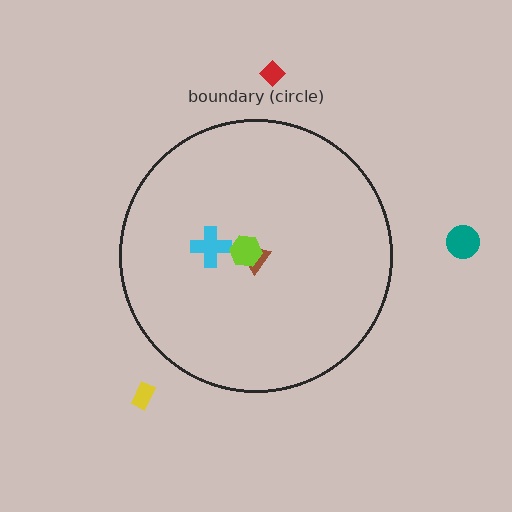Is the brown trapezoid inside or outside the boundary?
Inside.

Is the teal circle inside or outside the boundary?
Outside.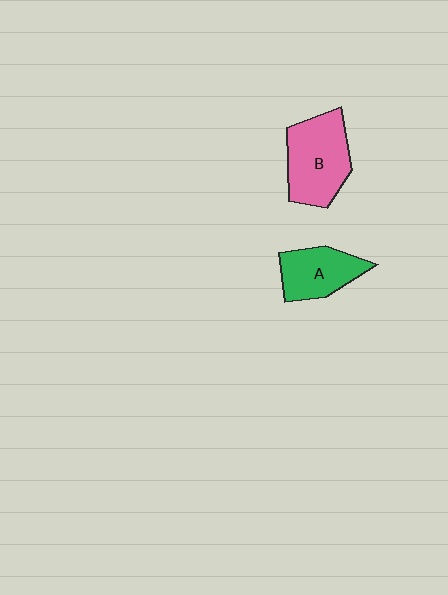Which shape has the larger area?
Shape B (pink).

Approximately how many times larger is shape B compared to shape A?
Approximately 1.4 times.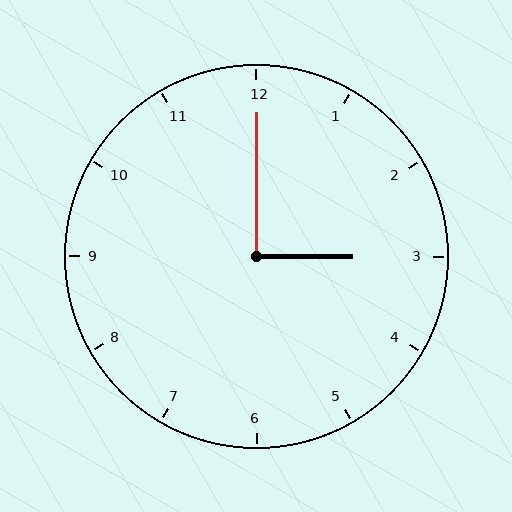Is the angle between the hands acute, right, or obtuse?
It is right.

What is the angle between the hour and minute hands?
Approximately 90 degrees.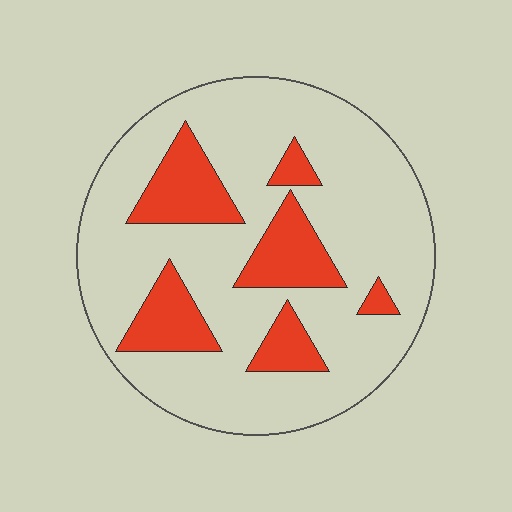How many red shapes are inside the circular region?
6.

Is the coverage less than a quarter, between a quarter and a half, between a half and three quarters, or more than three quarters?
Less than a quarter.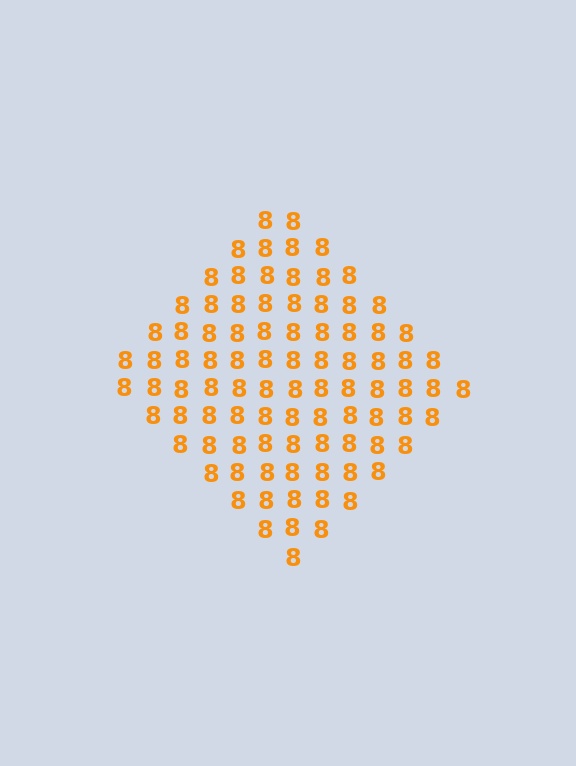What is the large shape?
The large shape is a diamond.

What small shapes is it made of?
It is made of small digit 8's.